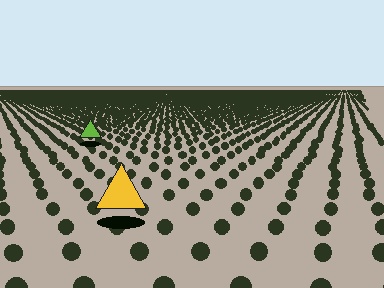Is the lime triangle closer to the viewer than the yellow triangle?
No. The yellow triangle is closer — you can tell from the texture gradient: the ground texture is coarser near it.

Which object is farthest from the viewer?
The lime triangle is farthest from the viewer. It appears smaller and the ground texture around it is denser.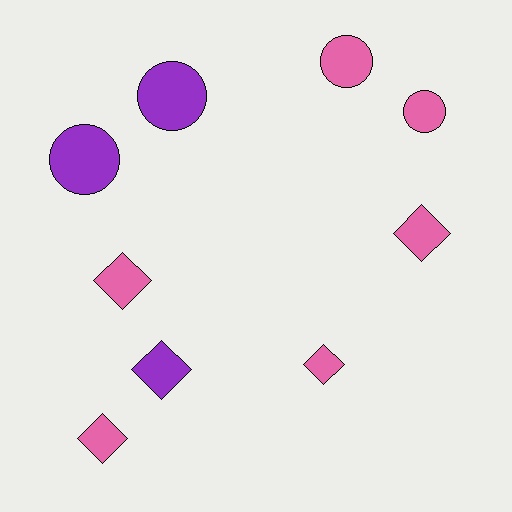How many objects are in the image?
There are 9 objects.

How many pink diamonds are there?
There are 4 pink diamonds.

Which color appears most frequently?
Pink, with 6 objects.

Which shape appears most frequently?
Diamond, with 5 objects.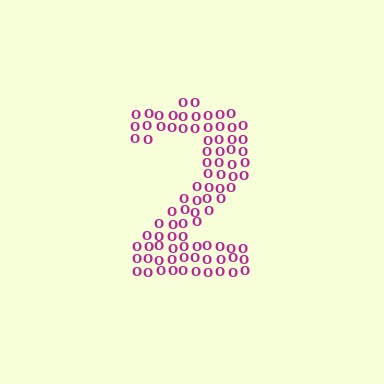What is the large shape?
The large shape is the digit 2.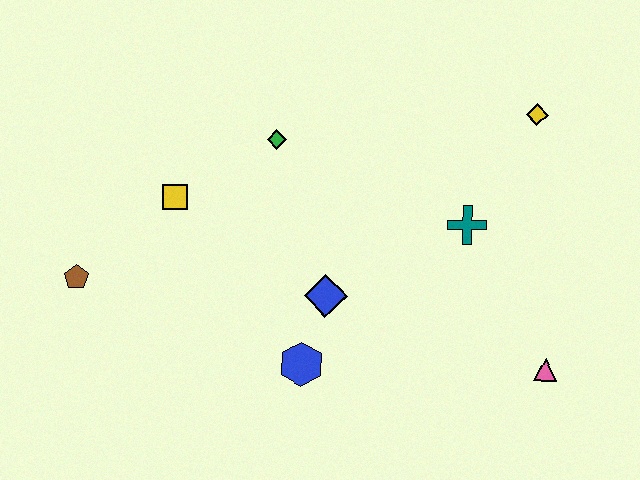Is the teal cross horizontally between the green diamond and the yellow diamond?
Yes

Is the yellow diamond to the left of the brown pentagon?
No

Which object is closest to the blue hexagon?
The blue diamond is closest to the blue hexagon.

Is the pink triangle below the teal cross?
Yes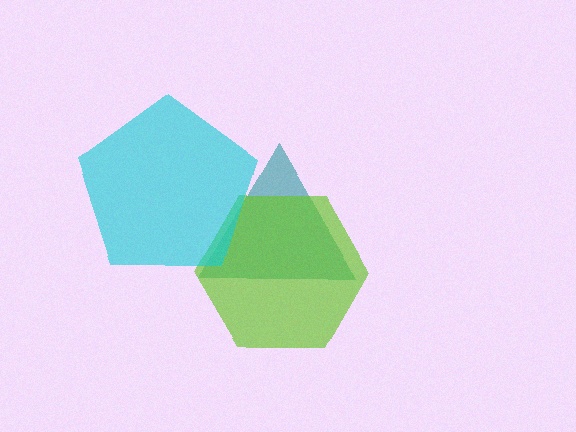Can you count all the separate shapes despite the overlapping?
Yes, there are 3 separate shapes.